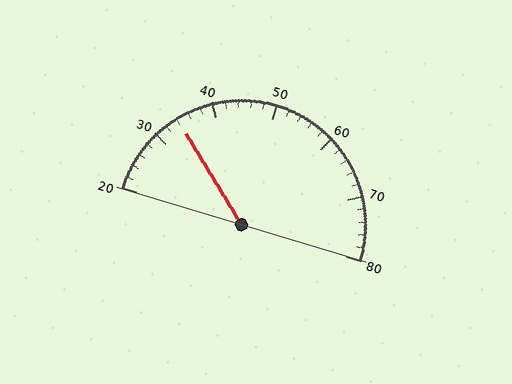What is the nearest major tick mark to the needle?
The nearest major tick mark is 30.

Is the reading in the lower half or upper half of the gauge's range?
The reading is in the lower half of the range (20 to 80).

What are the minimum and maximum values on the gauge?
The gauge ranges from 20 to 80.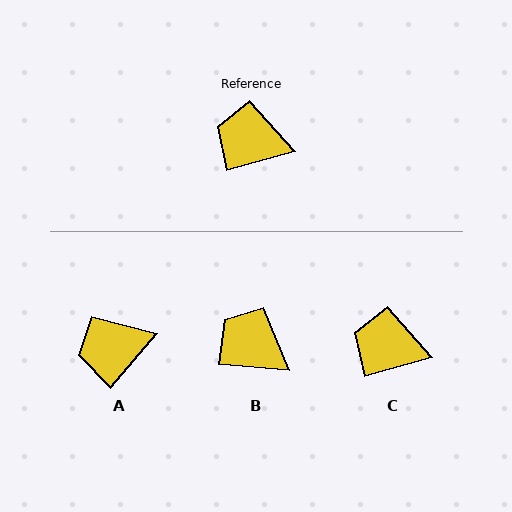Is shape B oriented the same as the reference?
No, it is off by about 20 degrees.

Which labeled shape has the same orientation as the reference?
C.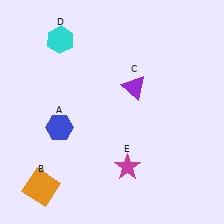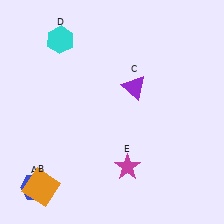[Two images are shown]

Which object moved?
The blue hexagon (A) moved down.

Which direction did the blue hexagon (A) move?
The blue hexagon (A) moved down.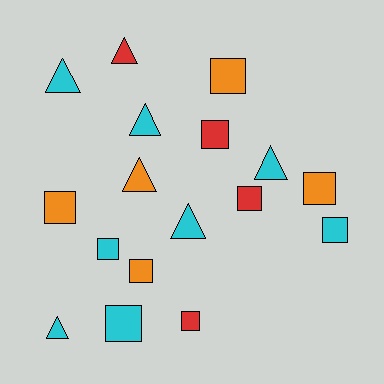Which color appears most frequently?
Cyan, with 8 objects.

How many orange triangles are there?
There is 1 orange triangle.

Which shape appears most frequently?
Square, with 10 objects.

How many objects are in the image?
There are 17 objects.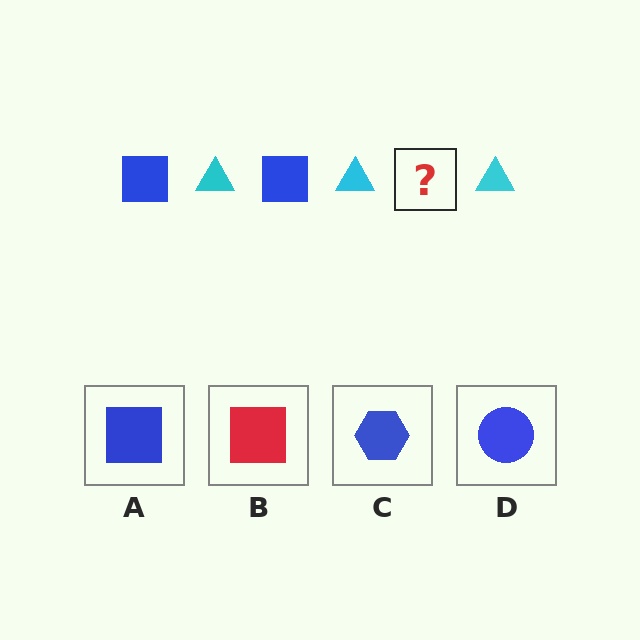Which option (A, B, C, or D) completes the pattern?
A.